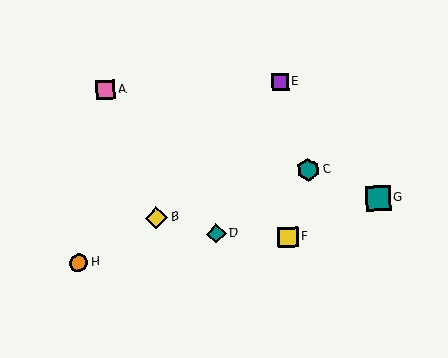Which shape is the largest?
The teal square (labeled G) is the largest.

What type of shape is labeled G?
Shape G is a teal square.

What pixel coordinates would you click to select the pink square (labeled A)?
Click at (105, 90) to select the pink square A.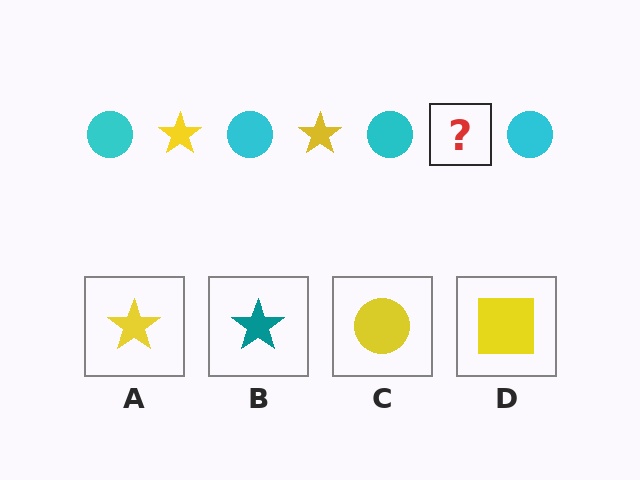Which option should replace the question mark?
Option A.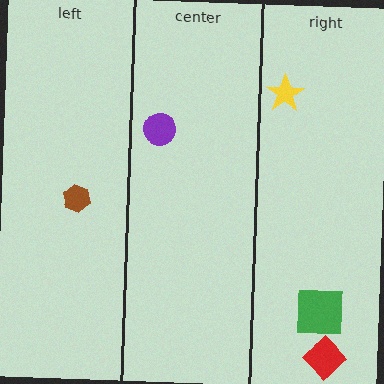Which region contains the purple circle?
The center region.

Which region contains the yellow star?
The right region.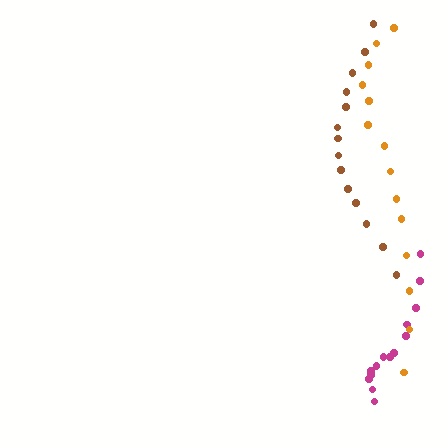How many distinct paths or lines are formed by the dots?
There are 3 distinct paths.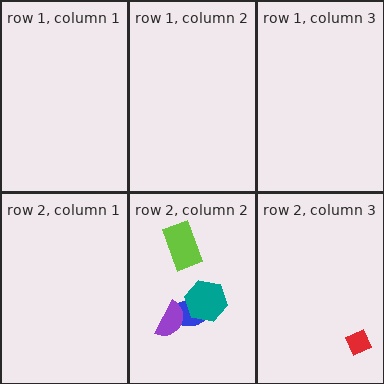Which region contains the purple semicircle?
The row 2, column 2 region.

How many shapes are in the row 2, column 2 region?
4.